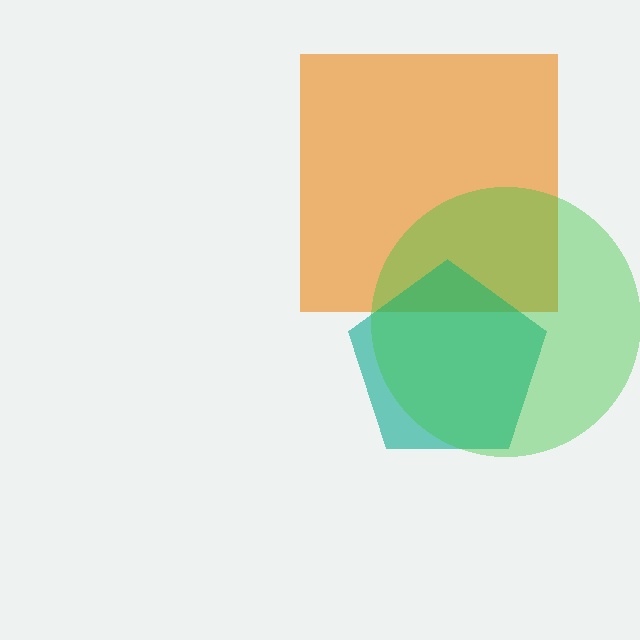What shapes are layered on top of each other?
The layered shapes are: an orange square, a teal pentagon, a green circle.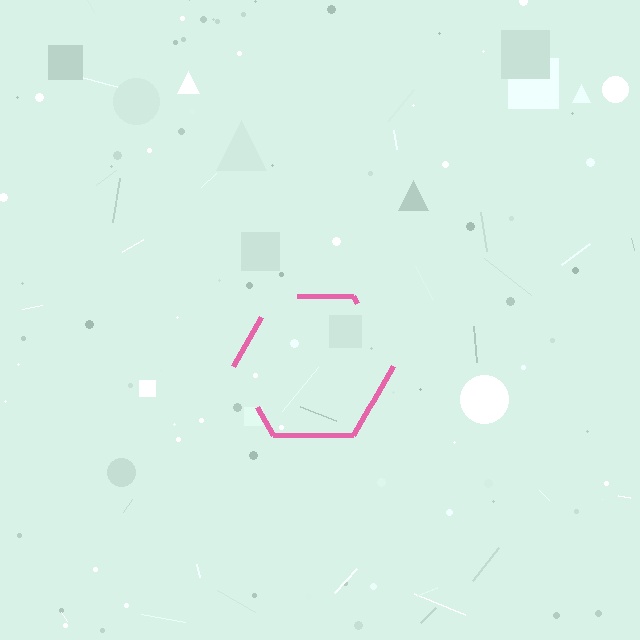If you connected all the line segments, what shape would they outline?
They would outline a hexagon.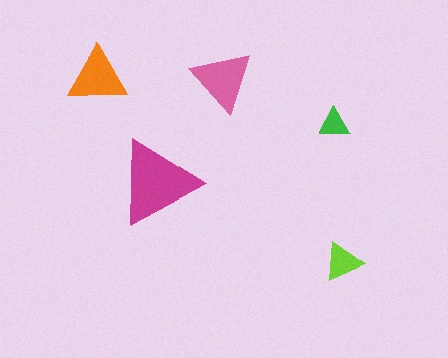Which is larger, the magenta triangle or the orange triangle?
The magenta one.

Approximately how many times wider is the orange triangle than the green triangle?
About 2 times wider.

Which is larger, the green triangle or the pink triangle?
The pink one.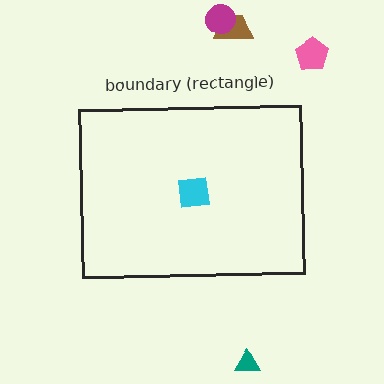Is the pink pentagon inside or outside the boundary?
Outside.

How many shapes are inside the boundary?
1 inside, 4 outside.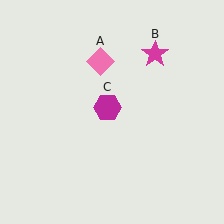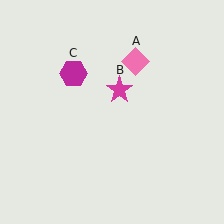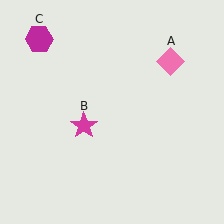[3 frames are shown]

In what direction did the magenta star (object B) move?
The magenta star (object B) moved down and to the left.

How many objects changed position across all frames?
3 objects changed position: pink diamond (object A), magenta star (object B), magenta hexagon (object C).